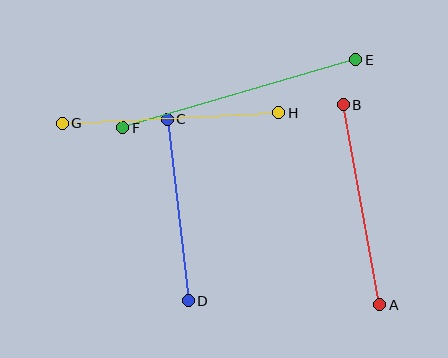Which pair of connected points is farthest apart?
Points E and F are farthest apart.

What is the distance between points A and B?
The distance is approximately 203 pixels.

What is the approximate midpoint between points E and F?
The midpoint is at approximately (239, 94) pixels.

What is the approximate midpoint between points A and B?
The midpoint is at approximately (361, 205) pixels.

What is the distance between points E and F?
The distance is approximately 242 pixels.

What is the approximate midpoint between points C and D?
The midpoint is at approximately (178, 210) pixels.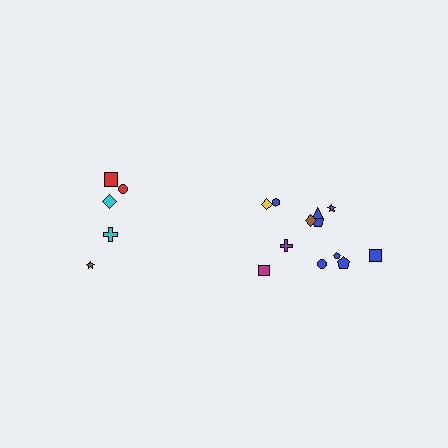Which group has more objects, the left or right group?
The right group.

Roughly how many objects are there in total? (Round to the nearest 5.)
Roughly 15 objects in total.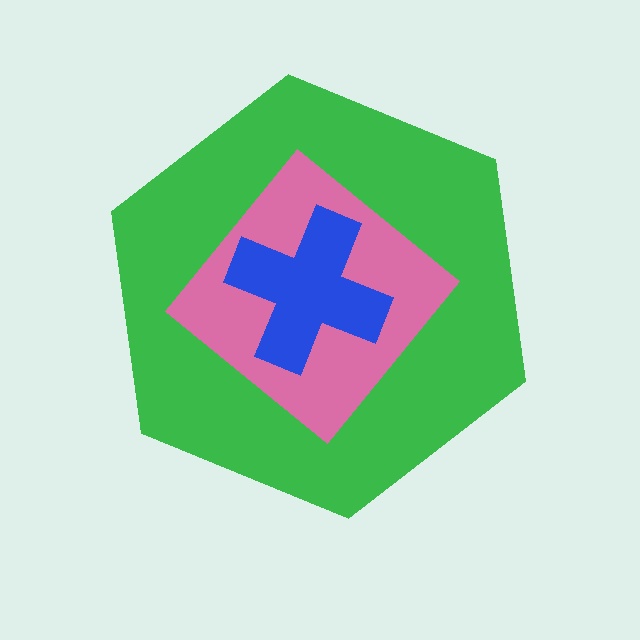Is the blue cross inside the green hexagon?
Yes.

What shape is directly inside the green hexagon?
The pink diamond.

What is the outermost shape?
The green hexagon.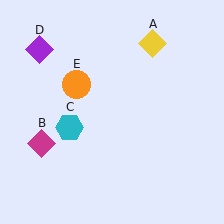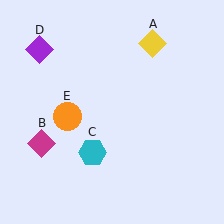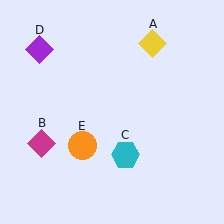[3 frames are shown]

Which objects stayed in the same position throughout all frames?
Yellow diamond (object A) and magenta diamond (object B) and purple diamond (object D) remained stationary.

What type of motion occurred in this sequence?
The cyan hexagon (object C), orange circle (object E) rotated counterclockwise around the center of the scene.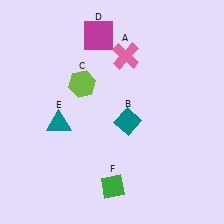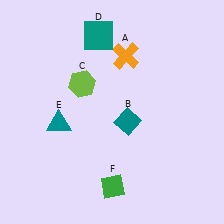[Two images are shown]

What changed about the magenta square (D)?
In Image 1, D is magenta. In Image 2, it changed to teal.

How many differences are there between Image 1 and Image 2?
There are 2 differences between the two images.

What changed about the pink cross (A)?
In Image 1, A is pink. In Image 2, it changed to orange.